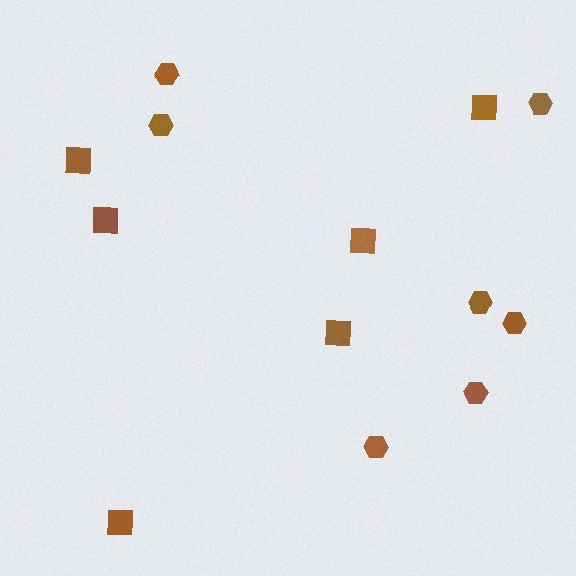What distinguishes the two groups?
There are 2 groups: one group of hexagons (7) and one group of squares (6).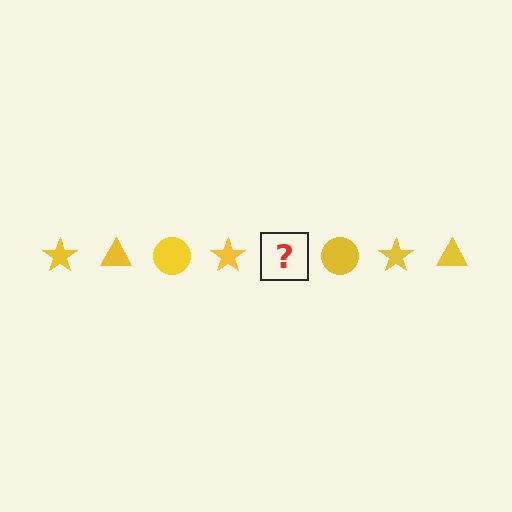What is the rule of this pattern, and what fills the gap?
The rule is that the pattern cycles through star, triangle, circle shapes in yellow. The gap should be filled with a yellow triangle.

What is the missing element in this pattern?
The missing element is a yellow triangle.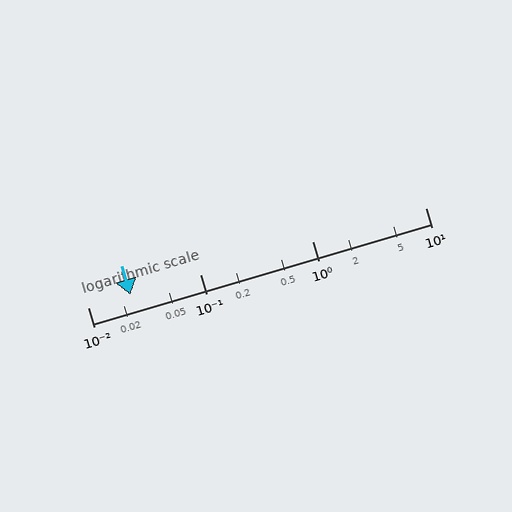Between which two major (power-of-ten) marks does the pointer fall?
The pointer is between 0.01 and 0.1.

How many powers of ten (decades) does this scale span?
The scale spans 3 decades, from 0.01 to 10.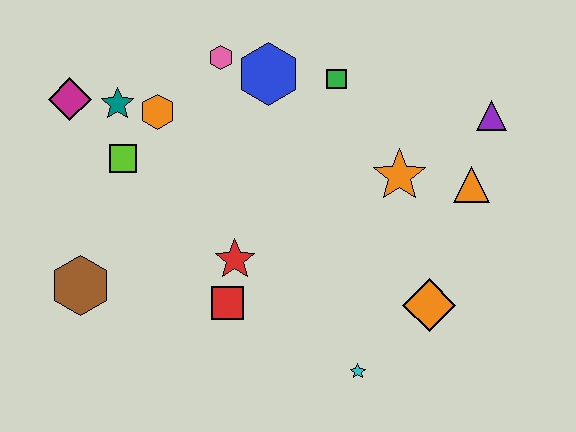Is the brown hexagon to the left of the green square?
Yes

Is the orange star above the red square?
Yes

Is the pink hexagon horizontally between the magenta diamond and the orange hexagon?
No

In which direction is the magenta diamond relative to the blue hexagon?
The magenta diamond is to the left of the blue hexagon.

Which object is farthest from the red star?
The purple triangle is farthest from the red star.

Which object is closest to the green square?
The blue hexagon is closest to the green square.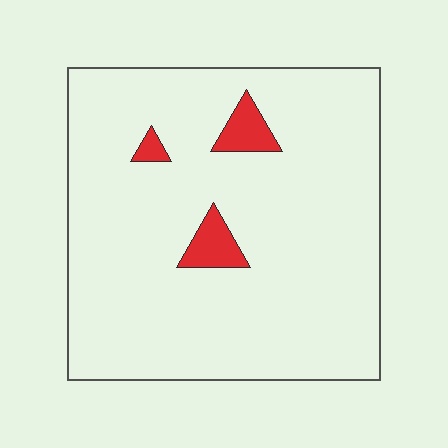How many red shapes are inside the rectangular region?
3.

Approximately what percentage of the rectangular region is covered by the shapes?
Approximately 5%.